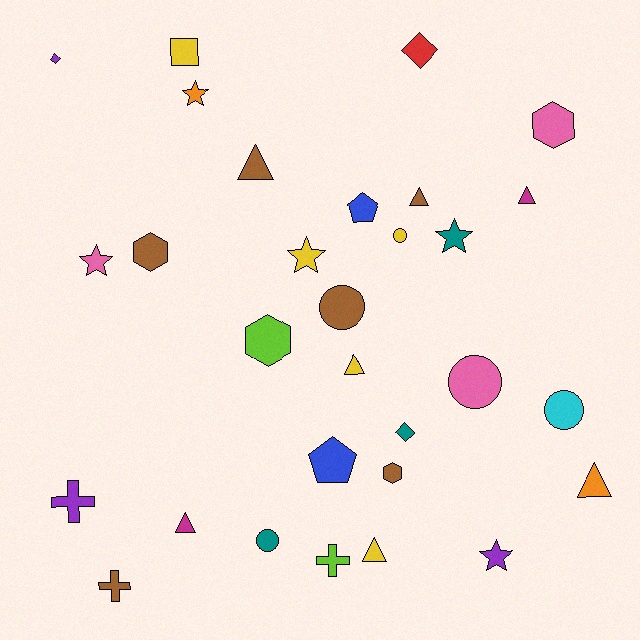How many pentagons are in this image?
There are 2 pentagons.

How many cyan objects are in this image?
There is 1 cyan object.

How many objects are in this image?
There are 30 objects.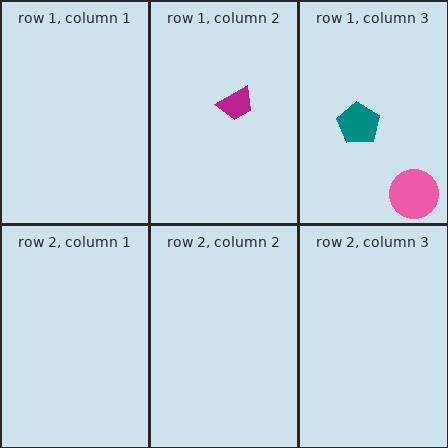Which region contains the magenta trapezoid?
The row 1, column 2 region.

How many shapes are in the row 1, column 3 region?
2.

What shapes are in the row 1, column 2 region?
The magenta trapezoid.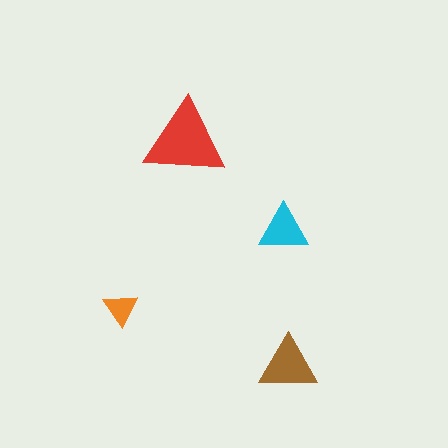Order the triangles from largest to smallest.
the red one, the brown one, the cyan one, the orange one.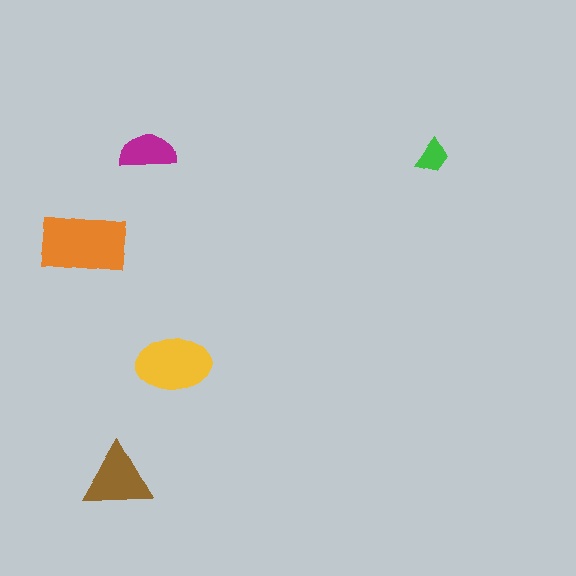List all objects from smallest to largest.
The green trapezoid, the magenta semicircle, the brown triangle, the yellow ellipse, the orange rectangle.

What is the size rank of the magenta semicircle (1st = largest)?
4th.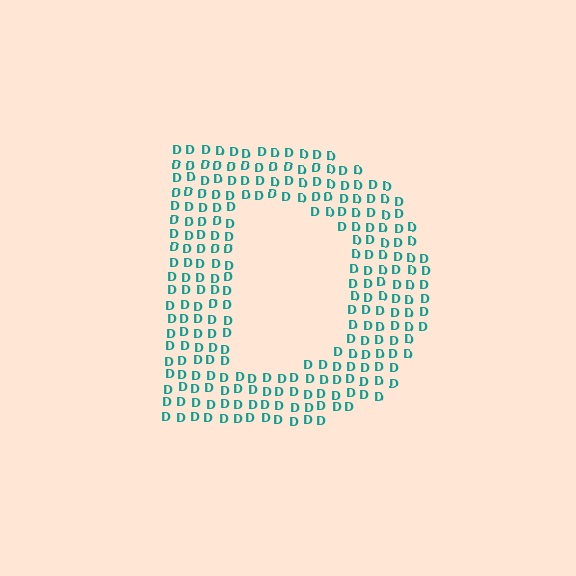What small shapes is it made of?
It is made of small letter D's.